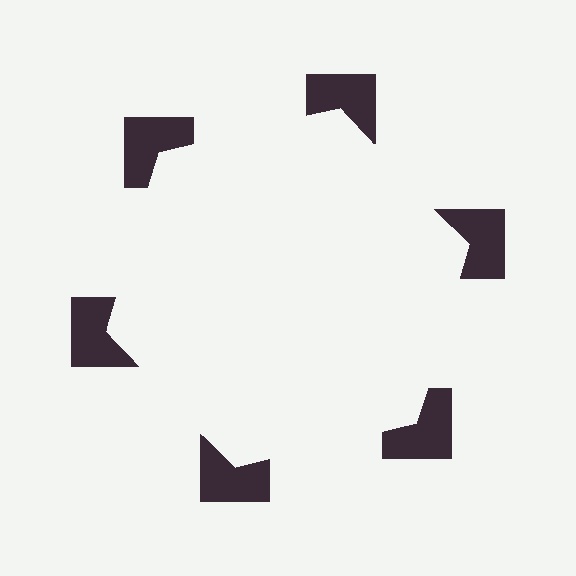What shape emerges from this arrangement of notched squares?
An illusory hexagon — its edges are inferred from the aligned wedge cuts in the notched squares, not physically drawn.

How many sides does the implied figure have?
6 sides.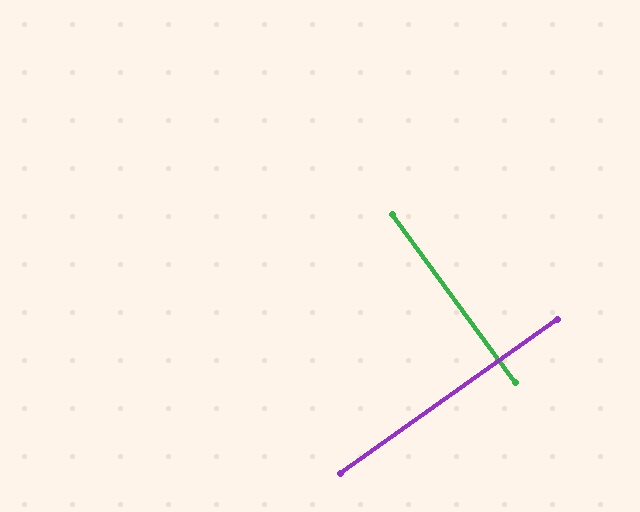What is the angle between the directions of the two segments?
Approximately 89 degrees.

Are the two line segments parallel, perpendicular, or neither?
Perpendicular — they meet at approximately 89°.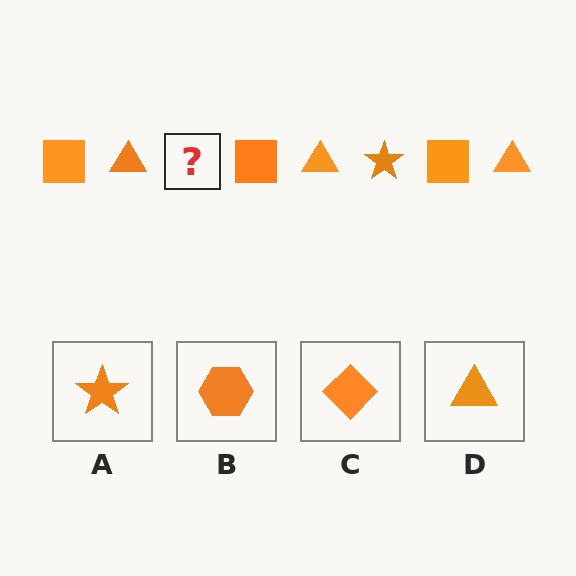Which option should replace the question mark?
Option A.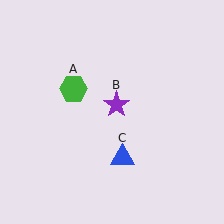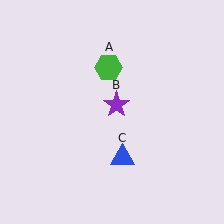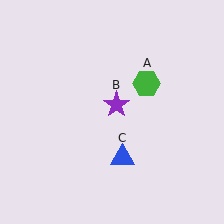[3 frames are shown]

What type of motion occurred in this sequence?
The green hexagon (object A) rotated clockwise around the center of the scene.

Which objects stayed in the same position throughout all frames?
Purple star (object B) and blue triangle (object C) remained stationary.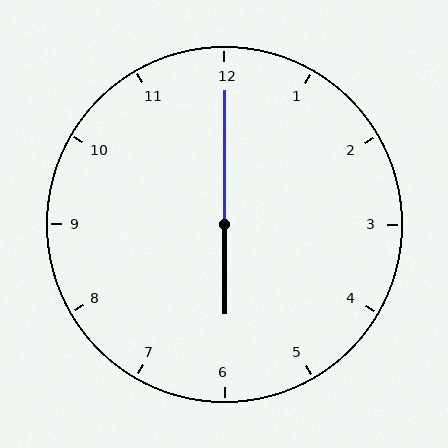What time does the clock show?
6:00.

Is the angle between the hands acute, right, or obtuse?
It is obtuse.